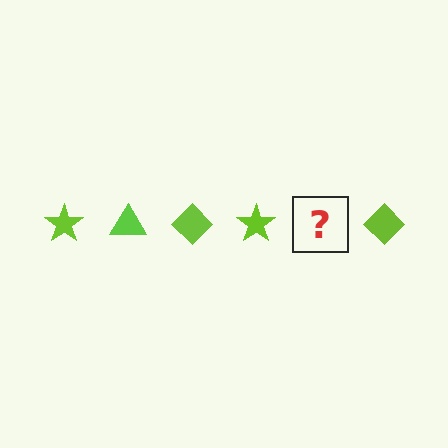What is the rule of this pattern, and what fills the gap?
The rule is that the pattern cycles through star, triangle, diamond shapes in lime. The gap should be filled with a lime triangle.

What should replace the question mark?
The question mark should be replaced with a lime triangle.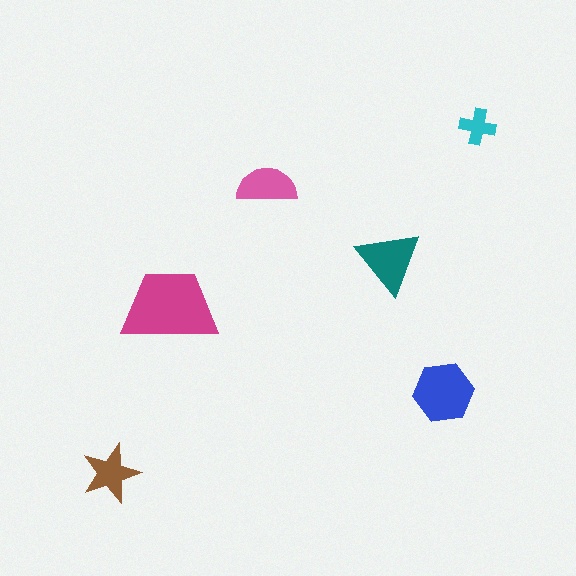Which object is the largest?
The magenta trapezoid.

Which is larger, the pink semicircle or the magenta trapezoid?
The magenta trapezoid.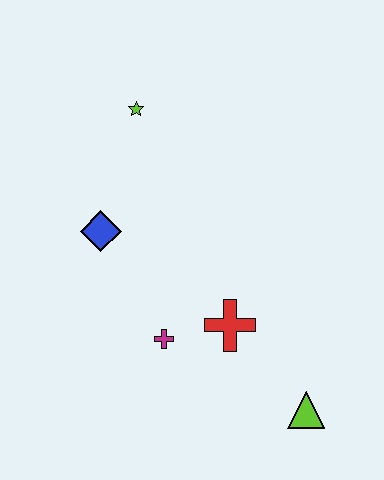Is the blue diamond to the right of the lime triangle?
No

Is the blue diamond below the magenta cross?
No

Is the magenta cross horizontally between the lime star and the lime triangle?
Yes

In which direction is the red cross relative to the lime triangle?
The red cross is above the lime triangle.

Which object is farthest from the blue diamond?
The lime triangle is farthest from the blue diamond.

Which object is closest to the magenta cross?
The red cross is closest to the magenta cross.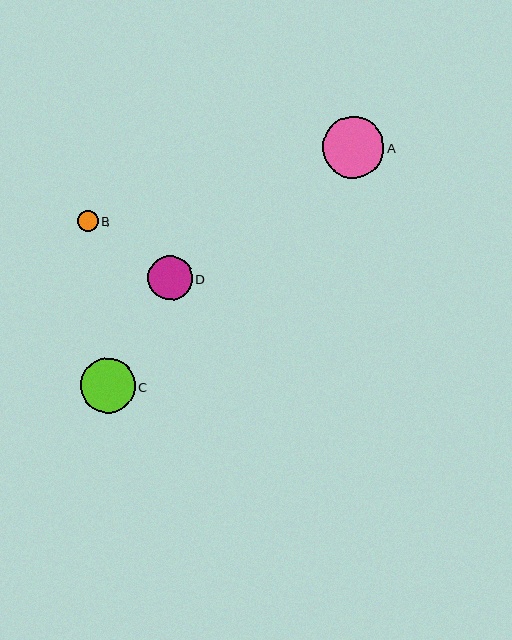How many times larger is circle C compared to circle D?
Circle C is approximately 1.3 times the size of circle D.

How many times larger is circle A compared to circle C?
Circle A is approximately 1.1 times the size of circle C.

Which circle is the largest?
Circle A is the largest with a size of approximately 62 pixels.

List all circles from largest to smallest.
From largest to smallest: A, C, D, B.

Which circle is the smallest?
Circle B is the smallest with a size of approximately 21 pixels.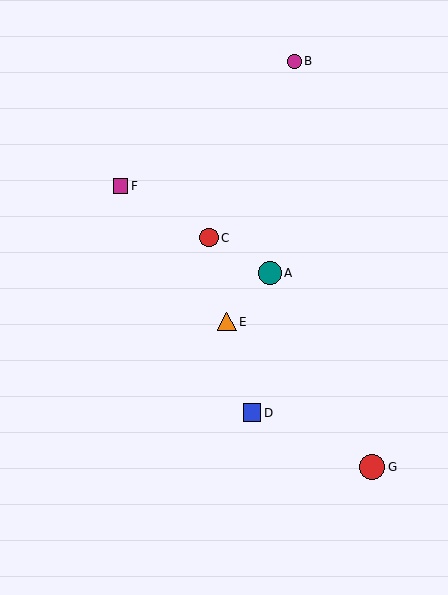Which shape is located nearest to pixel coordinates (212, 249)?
The red circle (labeled C) at (209, 238) is nearest to that location.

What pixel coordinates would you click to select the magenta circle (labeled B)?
Click at (294, 61) to select the magenta circle B.